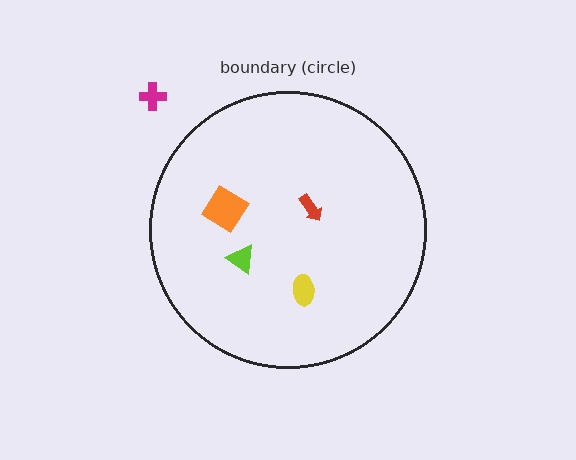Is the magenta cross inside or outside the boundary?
Outside.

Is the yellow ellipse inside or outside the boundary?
Inside.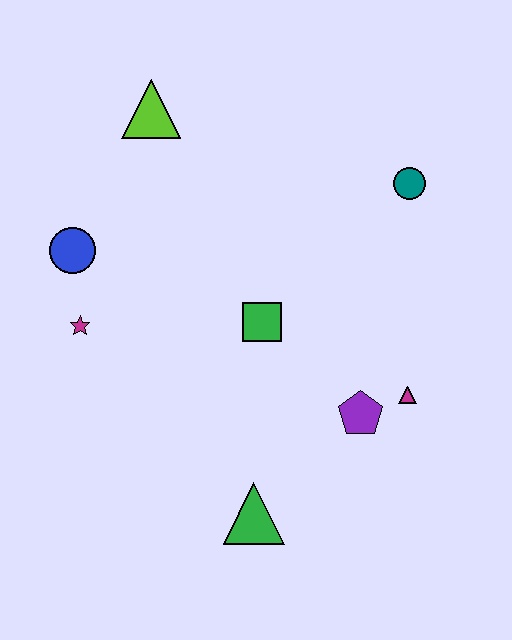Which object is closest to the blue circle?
The magenta star is closest to the blue circle.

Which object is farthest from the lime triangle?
The green triangle is farthest from the lime triangle.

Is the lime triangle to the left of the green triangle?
Yes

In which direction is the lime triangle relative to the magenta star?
The lime triangle is above the magenta star.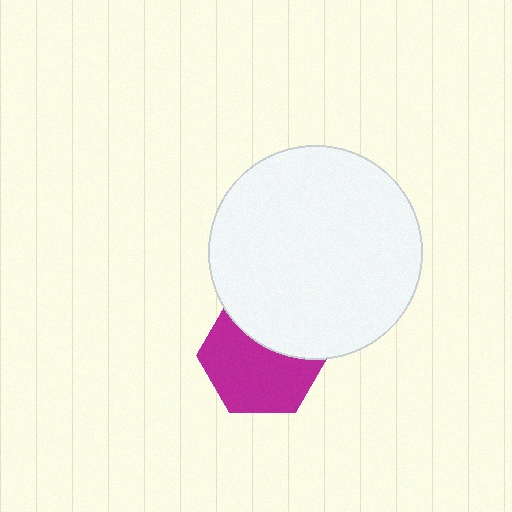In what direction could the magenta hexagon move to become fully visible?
The magenta hexagon could move down. That would shift it out from behind the white circle entirely.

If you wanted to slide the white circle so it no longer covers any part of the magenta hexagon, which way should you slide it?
Slide it up — that is the most direct way to separate the two shapes.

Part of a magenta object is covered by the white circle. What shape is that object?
It is a hexagon.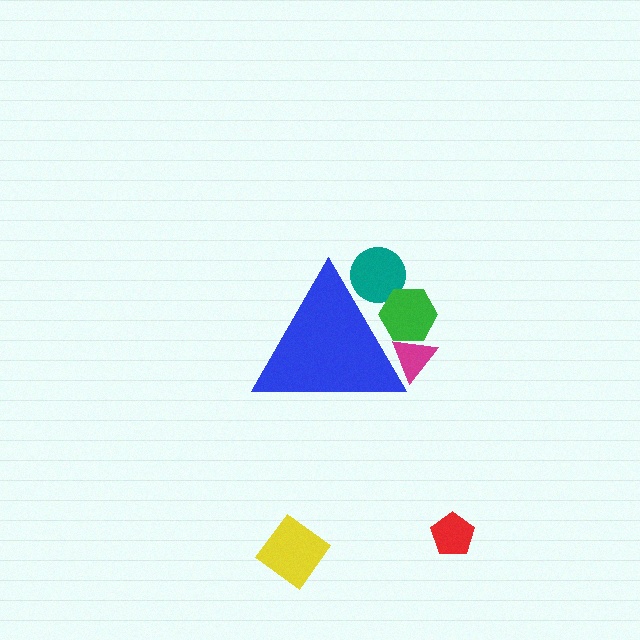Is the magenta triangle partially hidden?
Yes, the magenta triangle is partially hidden behind the blue triangle.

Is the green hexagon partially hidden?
Yes, the green hexagon is partially hidden behind the blue triangle.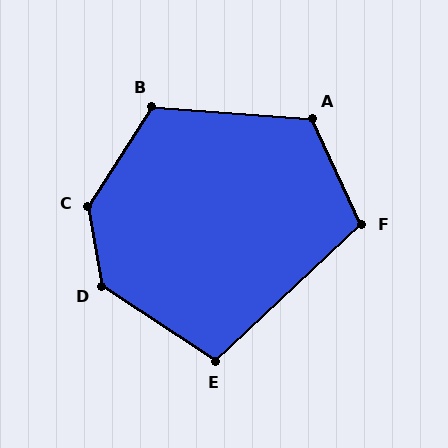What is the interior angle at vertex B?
Approximately 119 degrees (obtuse).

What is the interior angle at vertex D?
Approximately 133 degrees (obtuse).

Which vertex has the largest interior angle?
C, at approximately 137 degrees.